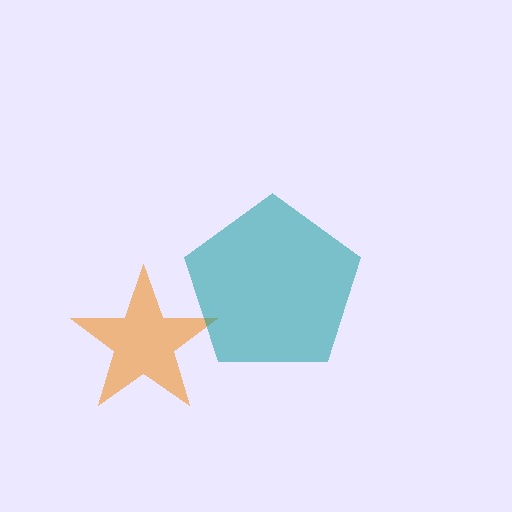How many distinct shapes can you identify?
There are 2 distinct shapes: an orange star, a teal pentagon.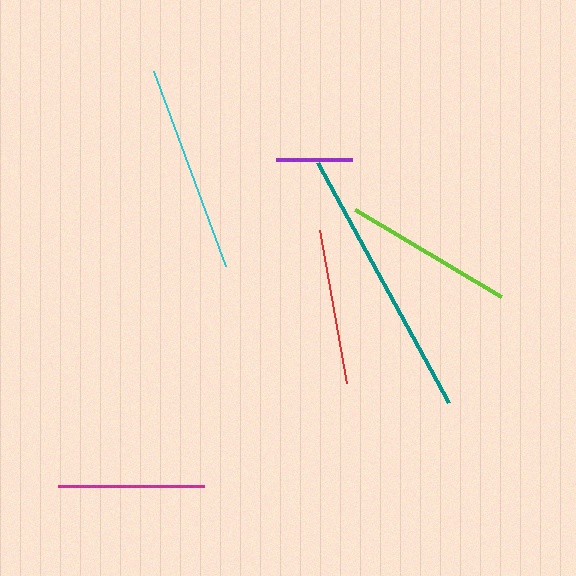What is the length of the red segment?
The red segment is approximately 156 pixels long.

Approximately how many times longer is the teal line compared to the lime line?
The teal line is approximately 1.6 times the length of the lime line.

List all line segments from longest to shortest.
From longest to shortest: teal, cyan, lime, red, magenta, purple.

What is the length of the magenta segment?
The magenta segment is approximately 146 pixels long.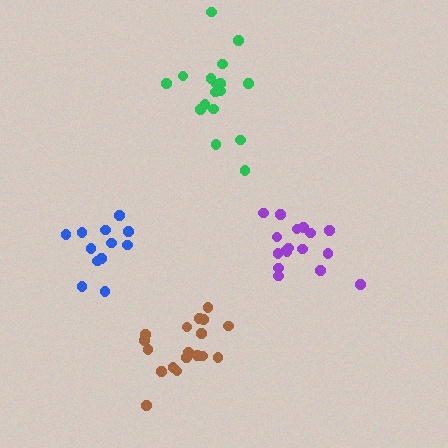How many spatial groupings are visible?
There are 4 spatial groupings.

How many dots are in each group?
Group 1: 12 dots, Group 2: 17 dots, Group 3: 17 dots, Group 4: 18 dots (64 total).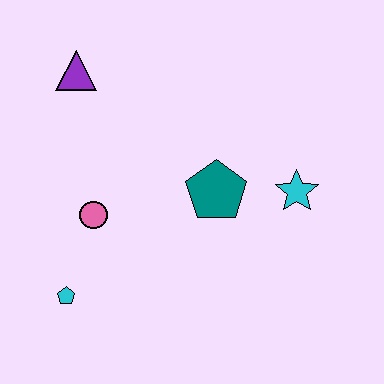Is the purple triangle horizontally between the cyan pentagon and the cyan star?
Yes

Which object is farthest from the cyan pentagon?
The cyan star is farthest from the cyan pentagon.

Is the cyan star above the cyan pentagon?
Yes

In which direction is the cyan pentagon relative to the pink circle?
The cyan pentagon is below the pink circle.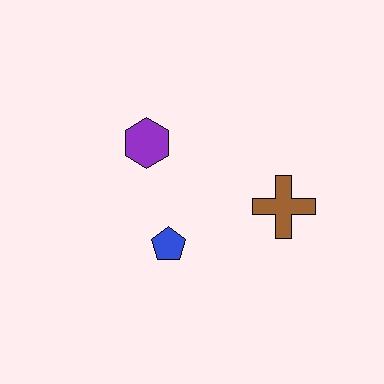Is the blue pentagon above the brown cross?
No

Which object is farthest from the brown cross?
The purple hexagon is farthest from the brown cross.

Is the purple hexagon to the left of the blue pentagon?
Yes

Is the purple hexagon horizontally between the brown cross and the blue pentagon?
No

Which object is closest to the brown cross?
The blue pentagon is closest to the brown cross.